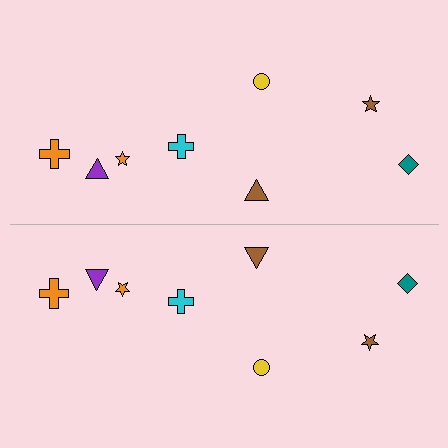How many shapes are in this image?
There are 16 shapes in this image.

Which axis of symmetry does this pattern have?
The pattern has a horizontal axis of symmetry running through the center of the image.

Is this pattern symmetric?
Yes, this pattern has bilateral (reflection) symmetry.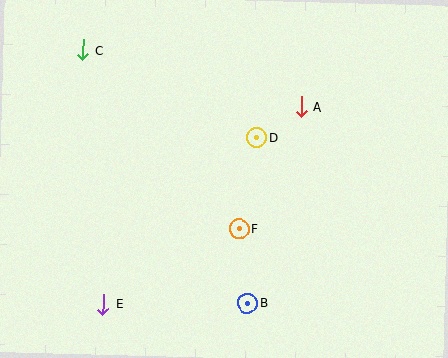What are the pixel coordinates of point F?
Point F is at (239, 229).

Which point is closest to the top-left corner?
Point C is closest to the top-left corner.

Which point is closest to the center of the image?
Point F at (239, 229) is closest to the center.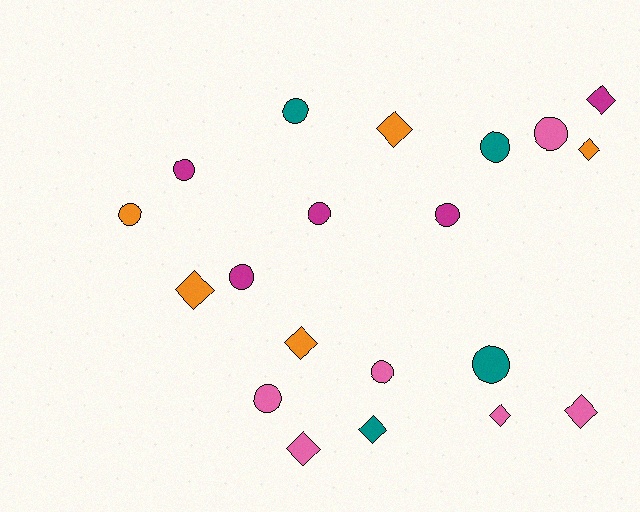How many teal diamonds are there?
There is 1 teal diamond.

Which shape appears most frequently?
Circle, with 11 objects.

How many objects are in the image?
There are 20 objects.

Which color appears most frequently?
Pink, with 6 objects.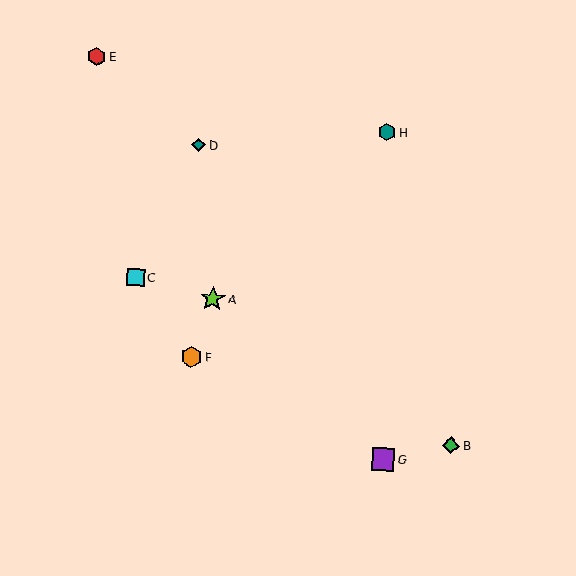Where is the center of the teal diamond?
The center of the teal diamond is at (199, 145).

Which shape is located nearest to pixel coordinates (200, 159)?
The teal diamond (labeled D) at (199, 145) is nearest to that location.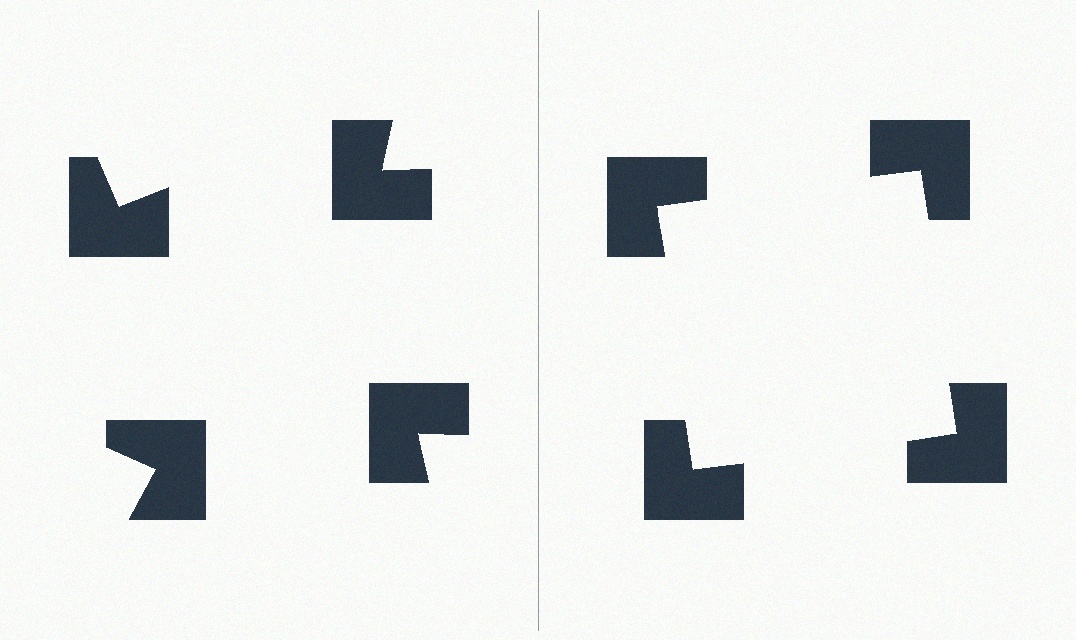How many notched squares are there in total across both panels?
8 — 4 on each side.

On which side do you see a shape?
An illusory square appears on the right side. On the left side the wedge cuts are rotated, so no coherent shape forms.